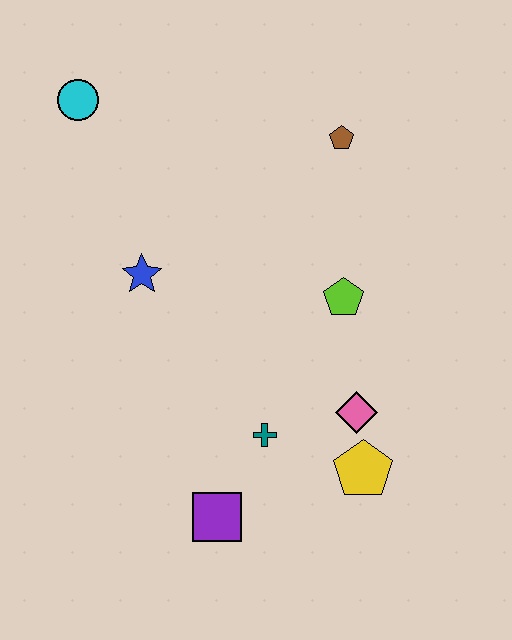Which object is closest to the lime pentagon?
The pink diamond is closest to the lime pentagon.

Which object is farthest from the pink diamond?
The cyan circle is farthest from the pink diamond.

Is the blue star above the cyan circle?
No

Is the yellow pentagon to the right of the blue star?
Yes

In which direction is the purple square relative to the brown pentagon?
The purple square is below the brown pentagon.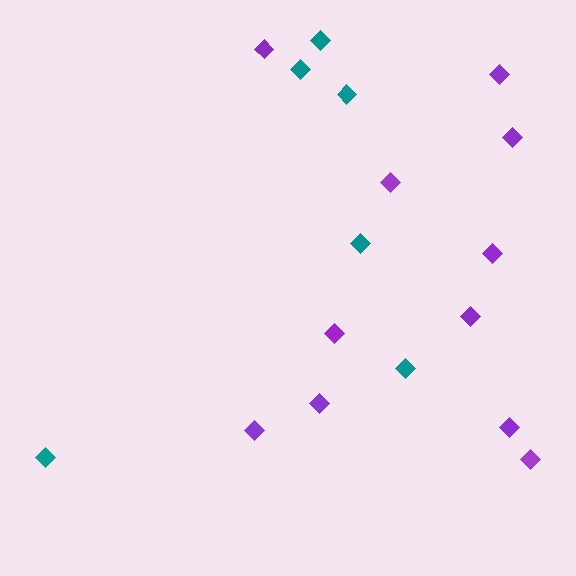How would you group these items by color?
There are 2 groups: one group of purple diamonds (11) and one group of teal diamonds (6).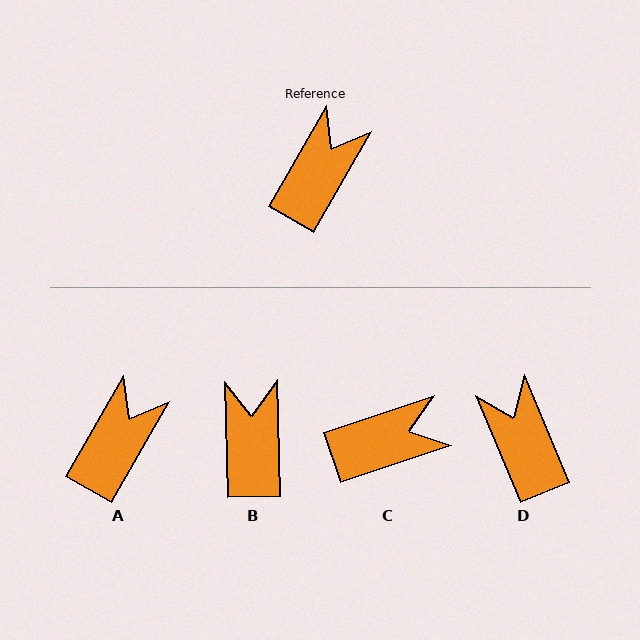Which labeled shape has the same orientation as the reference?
A.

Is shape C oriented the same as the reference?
No, it is off by about 41 degrees.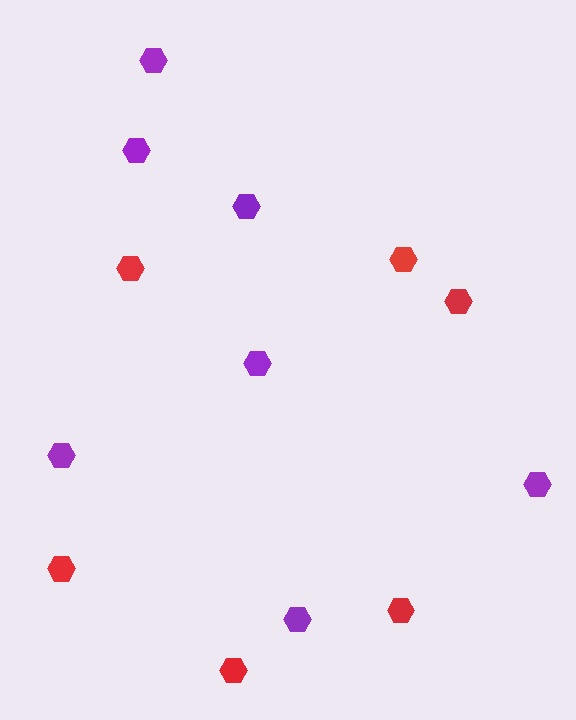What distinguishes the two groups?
There are 2 groups: one group of purple hexagons (7) and one group of red hexagons (6).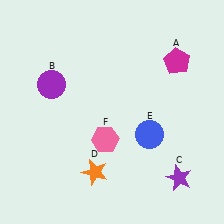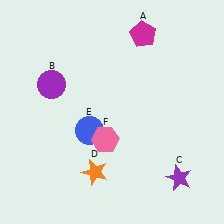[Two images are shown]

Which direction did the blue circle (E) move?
The blue circle (E) moved left.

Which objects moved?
The objects that moved are: the magenta pentagon (A), the blue circle (E).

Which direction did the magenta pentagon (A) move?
The magenta pentagon (A) moved left.